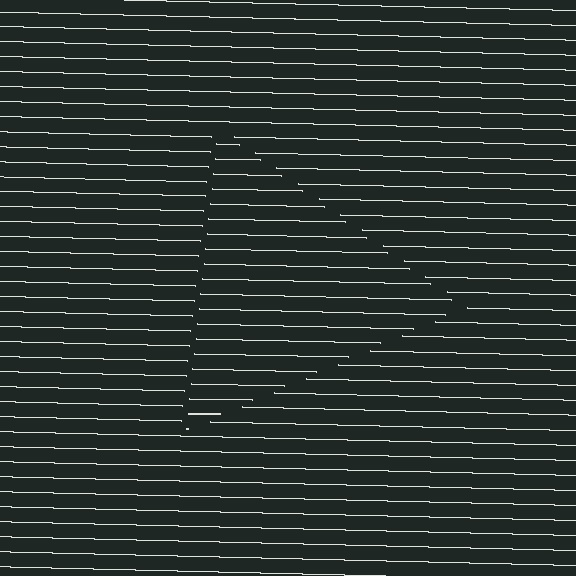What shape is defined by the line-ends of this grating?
An illusory triangle. The interior of the shape contains the same grating, shifted by half a period — the contour is defined by the phase discontinuity where line-ends from the inner and outer gratings abut.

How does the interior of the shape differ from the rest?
The interior of the shape contains the same grating, shifted by half a period — the contour is defined by the phase discontinuity where line-ends from the inner and outer gratings abut.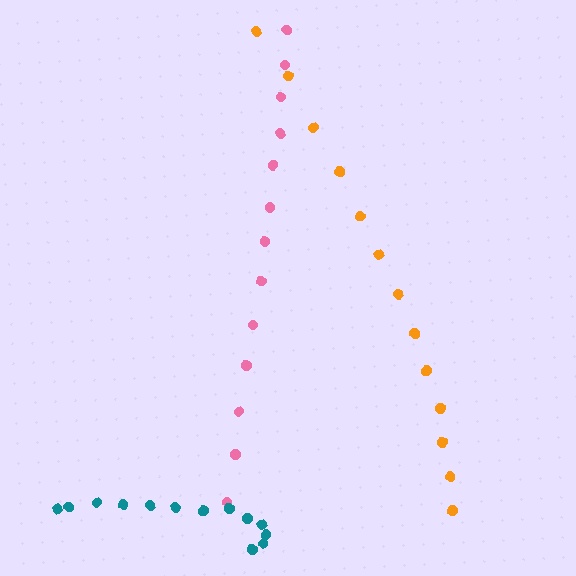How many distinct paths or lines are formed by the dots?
There are 3 distinct paths.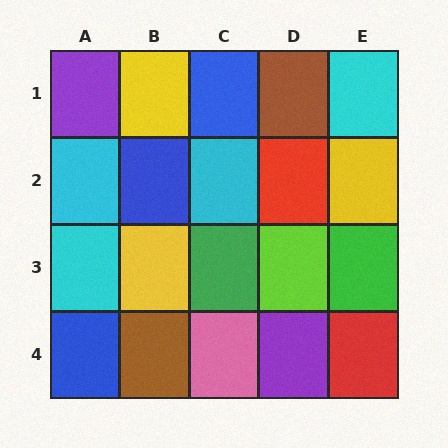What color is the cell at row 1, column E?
Cyan.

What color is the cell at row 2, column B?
Blue.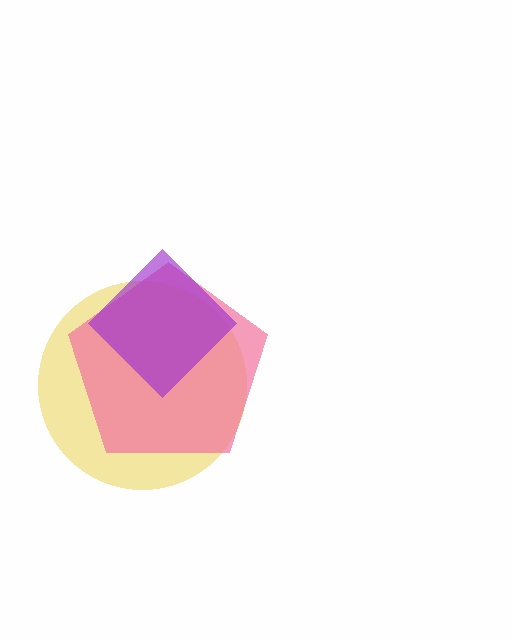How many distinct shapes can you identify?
There are 3 distinct shapes: a yellow circle, a pink pentagon, a purple diamond.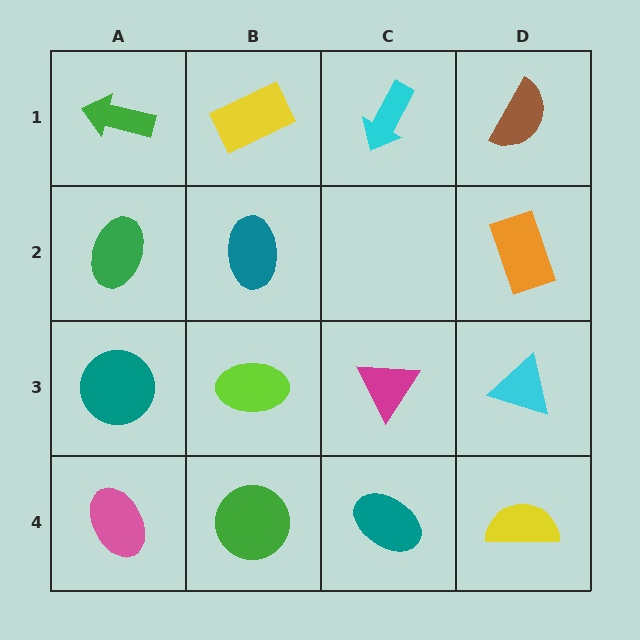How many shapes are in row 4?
4 shapes.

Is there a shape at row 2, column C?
No, that cell is empty.